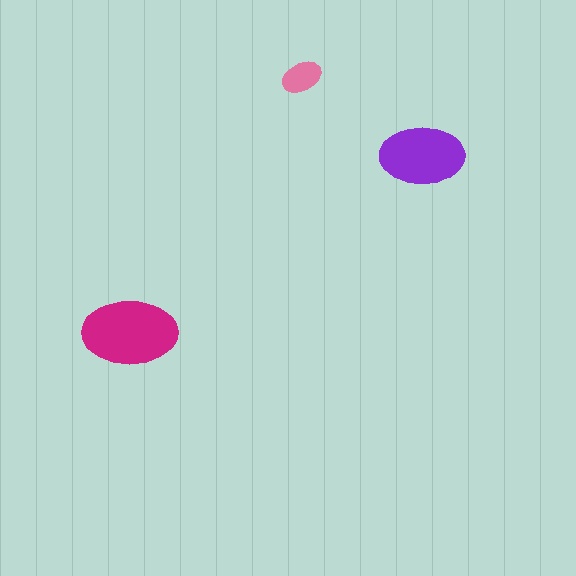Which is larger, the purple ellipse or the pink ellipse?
The purple one.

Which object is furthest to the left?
The magenta ellipse is leftmost.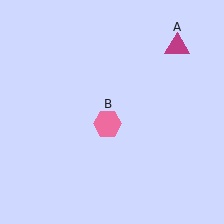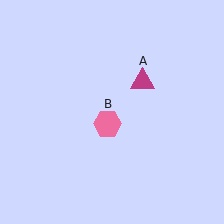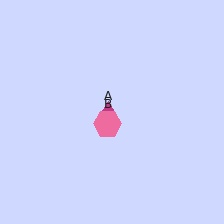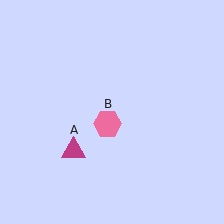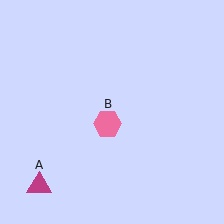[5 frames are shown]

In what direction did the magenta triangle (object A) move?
The magenta triangle (object A) moved down and to the left.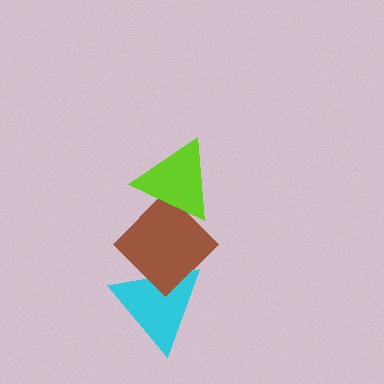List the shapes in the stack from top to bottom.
From top to bottom: the lime triangle, the brown diamond, the cyan triangle.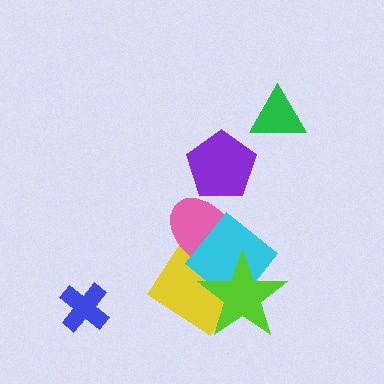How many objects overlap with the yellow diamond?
3 objects overlap with the yellow diamond.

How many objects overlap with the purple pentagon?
1 object overlaps with the purple pentagon.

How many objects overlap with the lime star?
3 objects overlap with the lime star.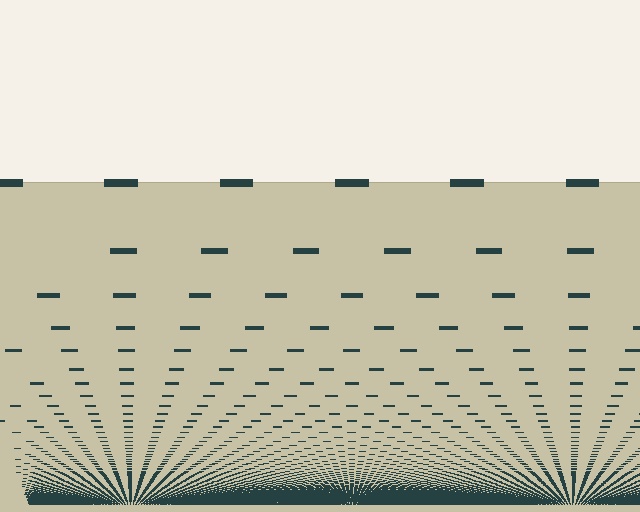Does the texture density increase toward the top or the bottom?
Density increases toward the bottom.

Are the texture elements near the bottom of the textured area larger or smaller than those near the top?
Smaller. The gradient is inverted — elements near the bottom are smaller and denser.